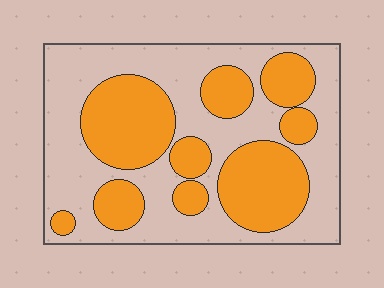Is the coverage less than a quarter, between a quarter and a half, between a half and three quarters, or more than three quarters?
Between a quarter and a half.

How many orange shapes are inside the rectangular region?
9.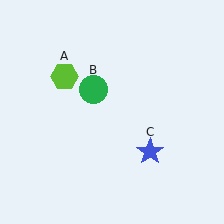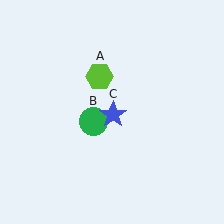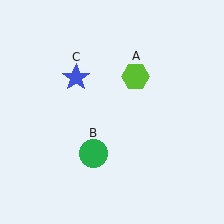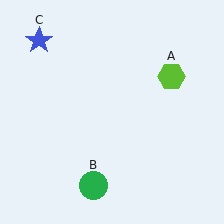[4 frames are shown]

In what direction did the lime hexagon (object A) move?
The lime hexagon (object A) moved right.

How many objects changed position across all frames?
3 objects changed position: lime hexagon (object A), green circle (object B), blue star (object C).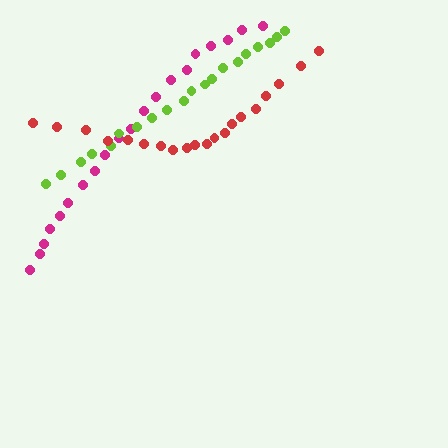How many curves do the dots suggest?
There are 3 distinct paths.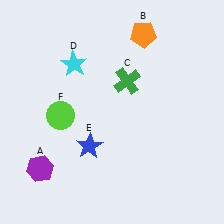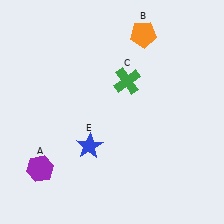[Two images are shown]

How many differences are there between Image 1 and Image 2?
There are 2 differences between the two images.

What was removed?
The lime circle (F), the cyan star (D) were removed in Image 2.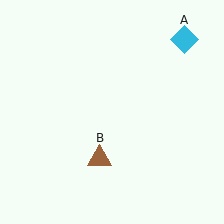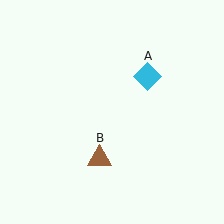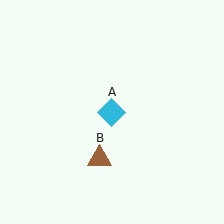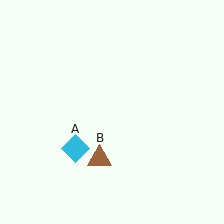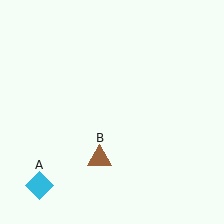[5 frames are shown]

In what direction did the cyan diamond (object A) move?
The cyan diamond (object A) moved down and to the left.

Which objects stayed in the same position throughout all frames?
Brown triangle (object B) remained stationary.